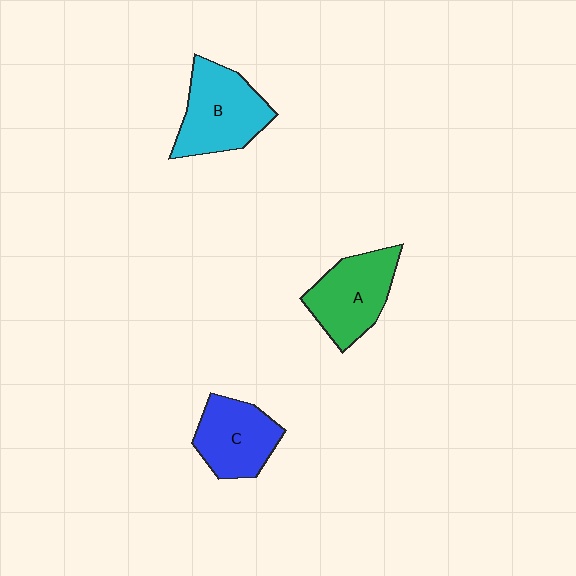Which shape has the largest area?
Shape B (cyan).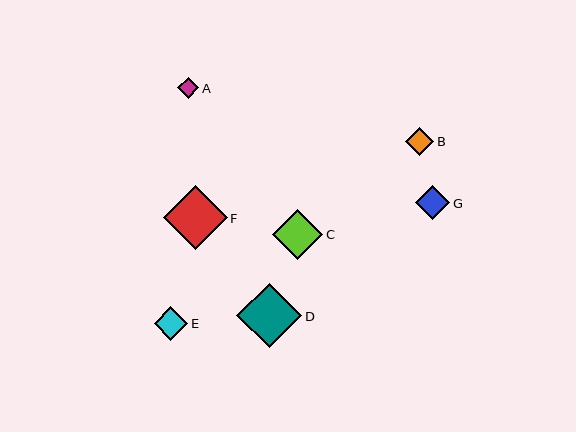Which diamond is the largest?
Diamond D is the largest with a size of approximately 65 pixels.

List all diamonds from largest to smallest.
From largest to smallest: D, F, C, G, E, B, A.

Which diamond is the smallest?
Diamond A is the smallest with a size of approximately 21 pixels.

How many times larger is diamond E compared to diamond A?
Diamond E is approximately 1.6 times the size of diamond A.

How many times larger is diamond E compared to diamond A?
Diamond E is approximately 1.6 times the size of diamond A.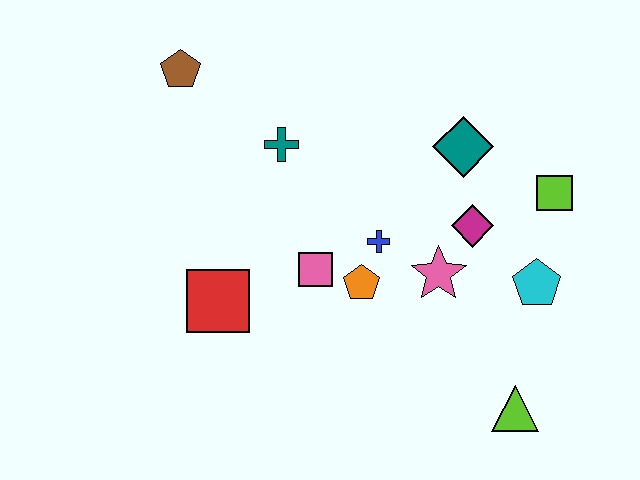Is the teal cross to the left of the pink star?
Yes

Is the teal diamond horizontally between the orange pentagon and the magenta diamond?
Yes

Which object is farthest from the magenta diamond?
The brown pentagon is farthest from the magenta diamond.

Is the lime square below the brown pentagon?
Yes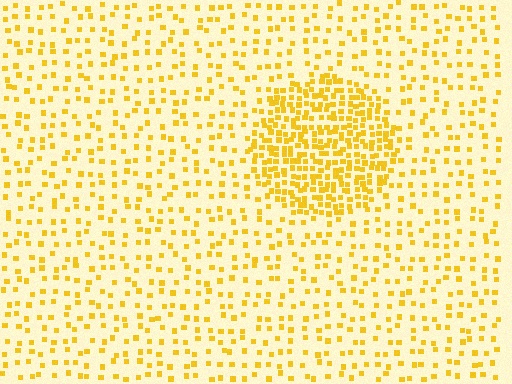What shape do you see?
I see a circle.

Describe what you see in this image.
The image contains small yellow elements arranged at two different densities. A circle-shaped region is visible where the elements are more densely packed than the surrounding area.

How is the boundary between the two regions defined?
The boundary is defined by a change in element density (approximately 2.7x ratio). All elements are the same color, size, and shape.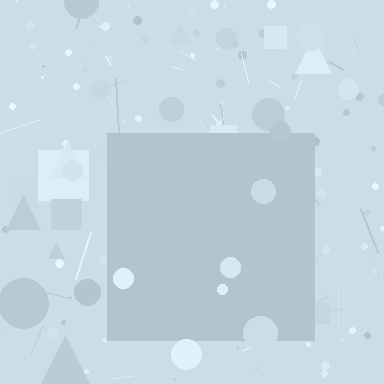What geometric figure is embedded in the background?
A square is embedded in the background.